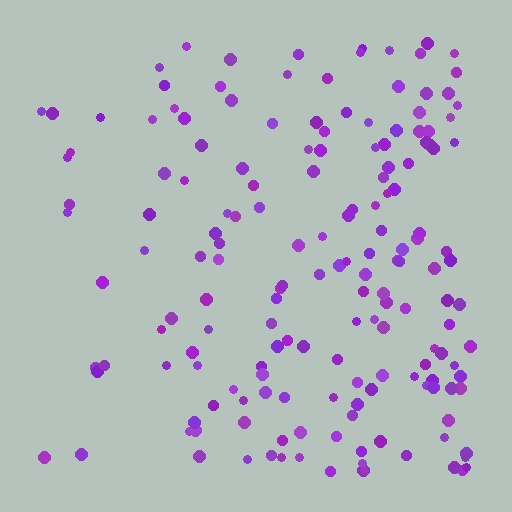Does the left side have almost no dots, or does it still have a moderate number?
Still a moderate number, just noticeably fewer than the right.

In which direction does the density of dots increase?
From left to right, with the right side densest.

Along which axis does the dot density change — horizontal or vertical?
Horizontal.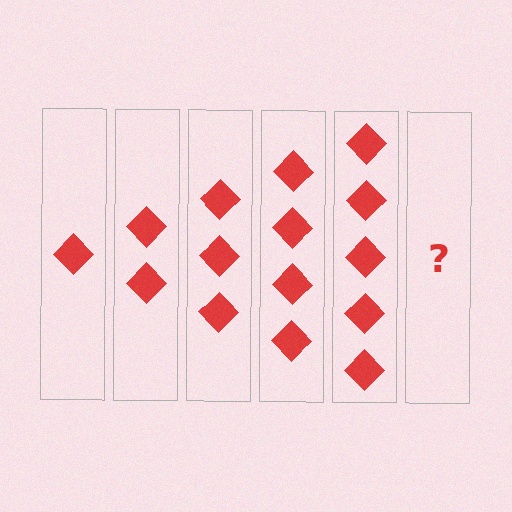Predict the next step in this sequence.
The next step is 6 diamonds.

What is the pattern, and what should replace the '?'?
The pattern is that each step adds one more diamond. The '?' should be 6 diamonds.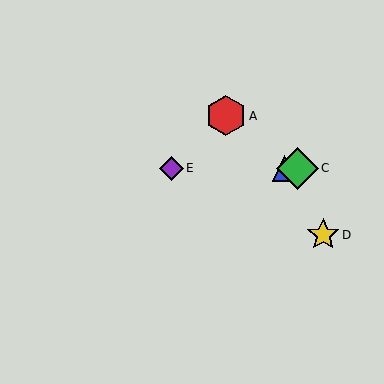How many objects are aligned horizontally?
3 objects (B, C, E) are aligned horizontally.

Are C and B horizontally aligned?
Yes, both are at y≈168.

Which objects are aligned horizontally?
Objects B, C, E are aligned horizontally.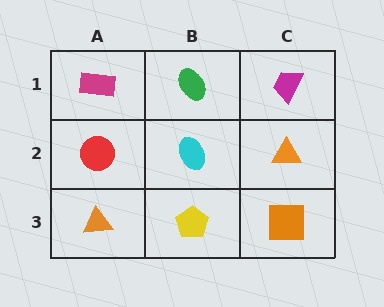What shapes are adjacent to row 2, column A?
A magenta rectangle (row 1, column A), an orange triangle (row 3, column A), a cyan ellipse (row 2, column B).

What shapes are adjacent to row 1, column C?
An orange triangle (row 2, column C), a green ellipse (row 1, column B).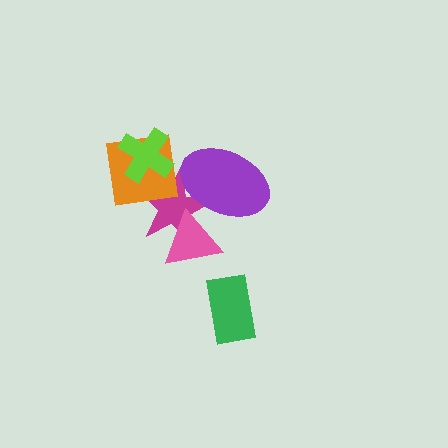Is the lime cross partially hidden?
No, no other shape covers it.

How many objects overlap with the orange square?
2 objects overlap with the orange square.